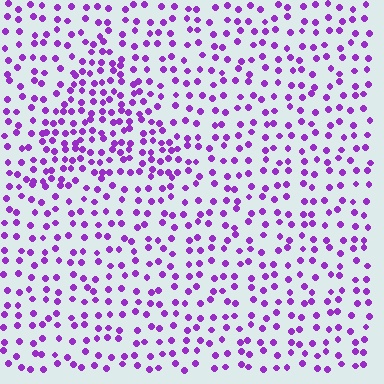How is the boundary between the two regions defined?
The boundary is defined by a change in element density (approximately 1.7x ratio). All elements are the same color, size, and shape.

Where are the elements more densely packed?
The elements are more densely packed inside the triangle boundary.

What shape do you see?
I see a triangle.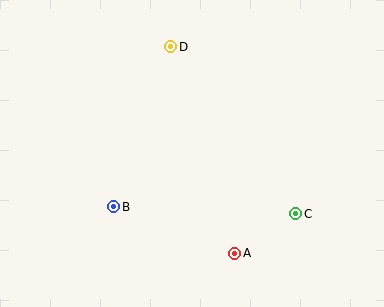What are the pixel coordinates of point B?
Point B is at (114, 207).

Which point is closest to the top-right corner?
Point D is closest to the top-right corner.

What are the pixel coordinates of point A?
Point A is at (235, 253).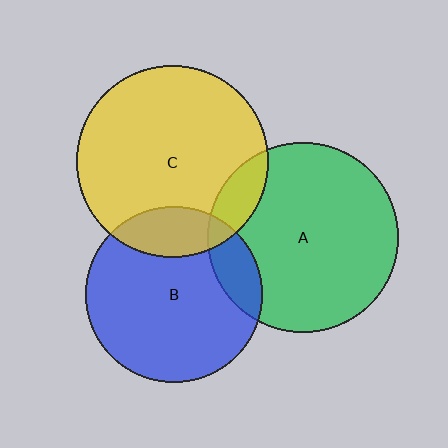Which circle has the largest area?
Circle C (yellow).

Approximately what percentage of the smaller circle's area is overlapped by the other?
Approximately 20%.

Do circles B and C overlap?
Yes.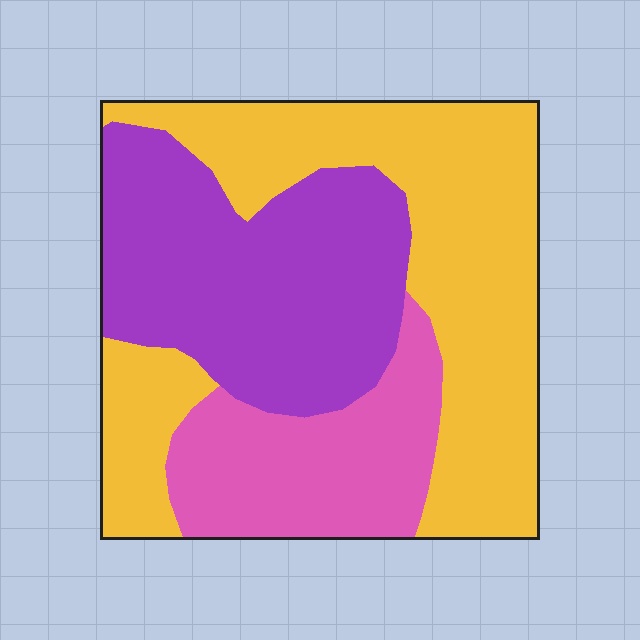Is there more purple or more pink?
Purple.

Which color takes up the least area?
Pink, at roughly 20%.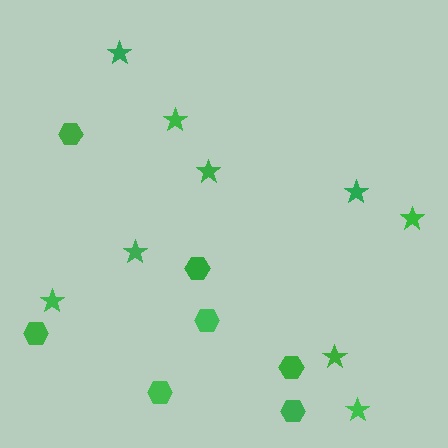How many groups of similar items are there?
There are 2 groups: one group of stars (9) and one group of hexagons (7).